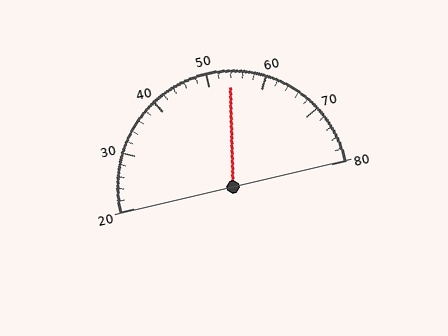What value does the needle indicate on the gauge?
The needle indicates approximately 54.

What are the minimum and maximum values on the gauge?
The gauge ranges from 20 to 80.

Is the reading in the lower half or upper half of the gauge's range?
The reading is in the upper half of the range (20 to 80).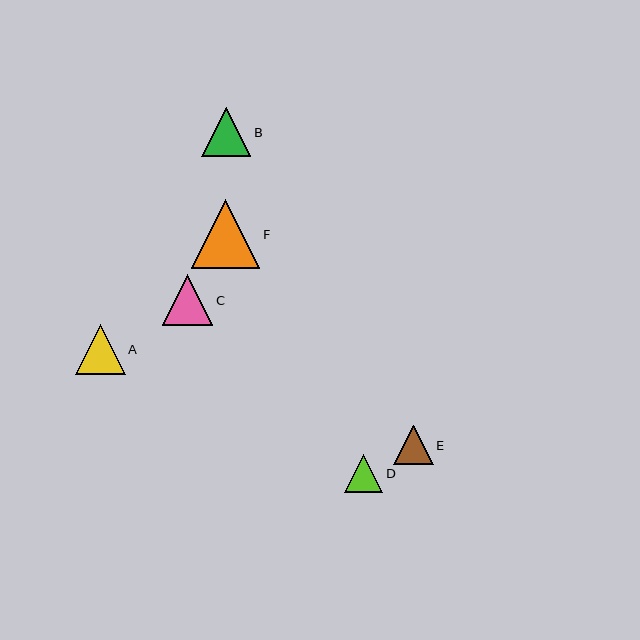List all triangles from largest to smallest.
From largest to smallest: F, C, A, B, E, D.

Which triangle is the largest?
Triangle F is the largest with a size of approximately 69 pixels.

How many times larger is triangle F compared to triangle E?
Triangle F is approximately 1.7 times the size of triangle E.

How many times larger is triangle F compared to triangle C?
Triangle F is approximately 1.4 times the size of triangle C.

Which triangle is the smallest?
Triangle D is the smallest with a size of approximately 38 pixels.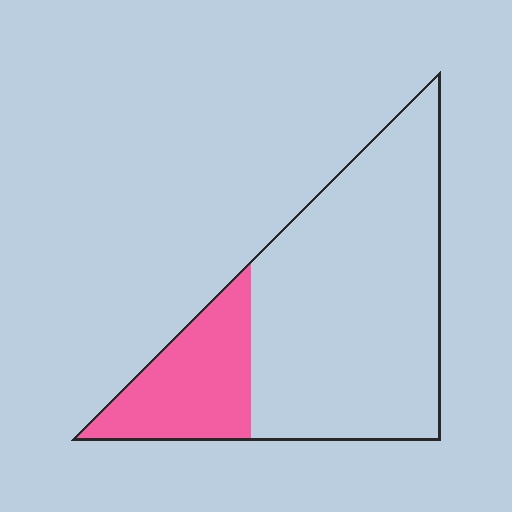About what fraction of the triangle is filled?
About one quarter (1/4).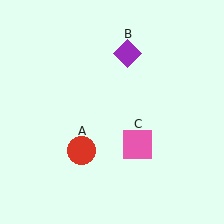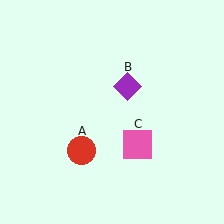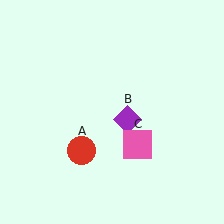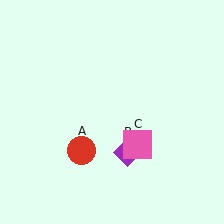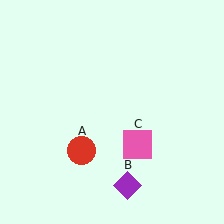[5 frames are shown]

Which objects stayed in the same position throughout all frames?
Red circle (object A) and pink square (object C) remained stationary.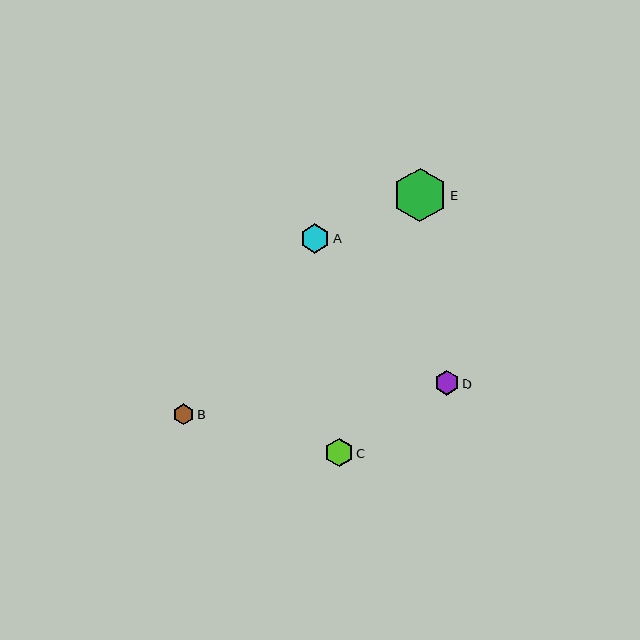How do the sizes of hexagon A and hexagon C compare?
Hexagon A and hexagon C are approximately the same size.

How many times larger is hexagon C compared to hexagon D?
Hexagon C is approximately 1.1 times the size of hexagon D.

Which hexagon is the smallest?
Hexagon B is the smallest with a size of approximately 21 pixels.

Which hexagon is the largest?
Hexagon E is the largest with a size of approximately 53 pixels.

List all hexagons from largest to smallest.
From largest to smallest: E, A, C, D, B.